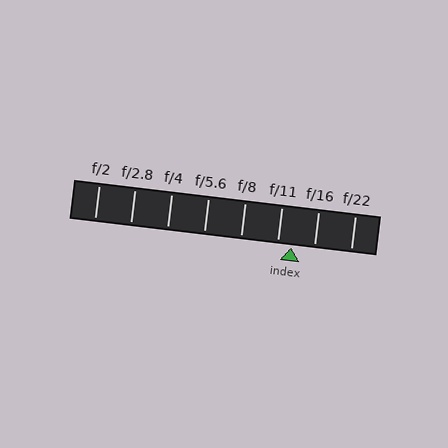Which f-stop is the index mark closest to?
The index mark is closest to f/11.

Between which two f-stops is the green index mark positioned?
The index mark is between f/11 and f/16.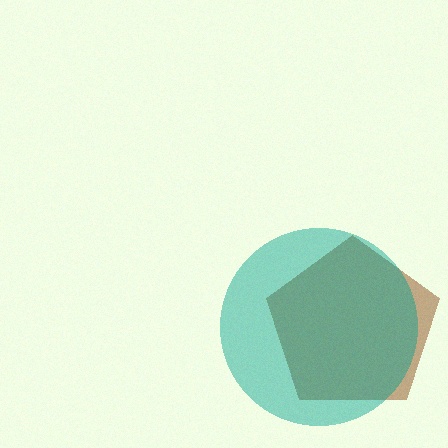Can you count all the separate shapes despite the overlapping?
Yes, there are 2 separate shapes.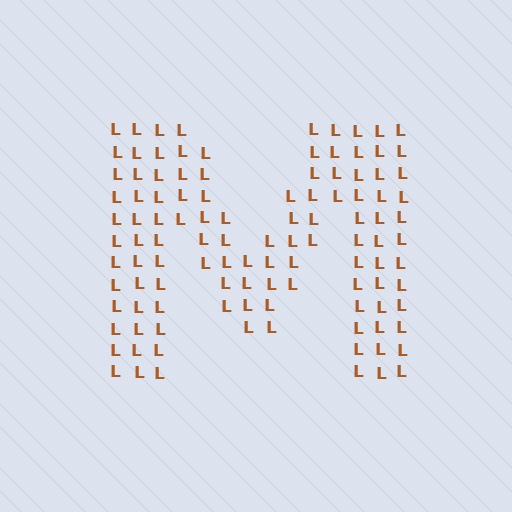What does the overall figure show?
The overall figure shows the letter M.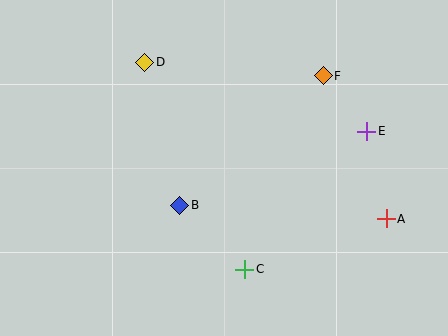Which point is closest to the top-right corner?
Point F is closest to the top-right corner.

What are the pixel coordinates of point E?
Point E is at (367, 131).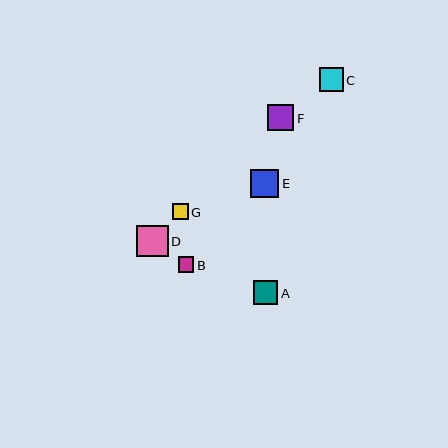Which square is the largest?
Square D is the largest with a size of approximately 32 pixels.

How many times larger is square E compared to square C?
Square E is approximately 1.2 times the size of square C.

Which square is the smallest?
Square G is the smallest with a size of approximately 15 pixels.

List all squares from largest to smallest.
From largest to smallest: D, E, F, A, C, B, G.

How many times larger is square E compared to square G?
Square E is approximately 1.9 times the size of square G.